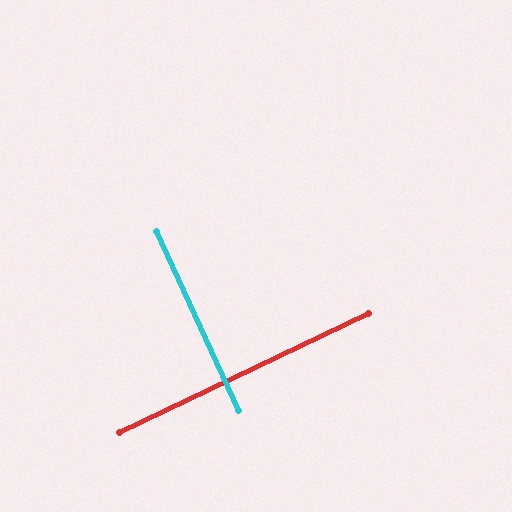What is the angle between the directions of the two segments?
Approximately 89 degrees.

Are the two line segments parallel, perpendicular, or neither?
Perpendicular — they meet at approximately 89°.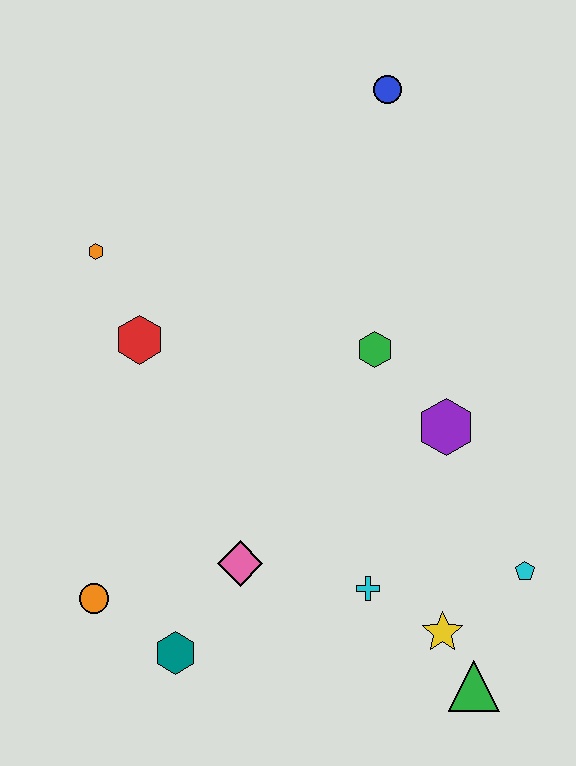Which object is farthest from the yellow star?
The blue circle is farthest from the yellow star.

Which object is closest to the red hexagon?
The orange hexagon is closest to the red hexagon.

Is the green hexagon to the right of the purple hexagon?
No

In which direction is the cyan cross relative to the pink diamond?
The cyan cross is to the right of the pink diamond.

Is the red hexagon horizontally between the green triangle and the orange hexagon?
Yes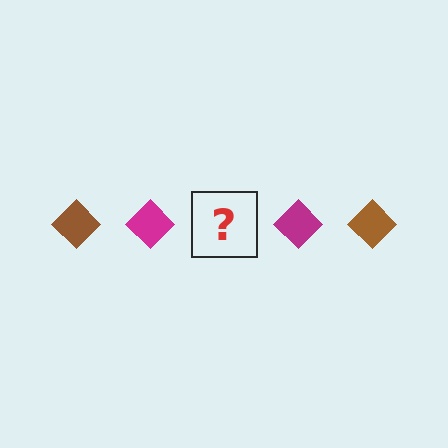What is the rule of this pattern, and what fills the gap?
The rule is that the pattern cycles through brown, magenta diamonds. The gap should be filled with a brown diamond.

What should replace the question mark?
The question mark should be replaced with a brown diamond.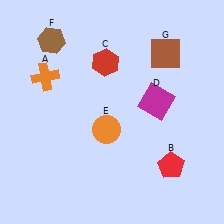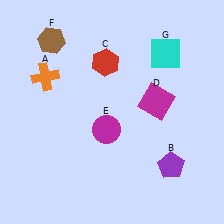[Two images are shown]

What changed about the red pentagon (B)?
In Image 1, B is red. In Image 2, it changed to purple.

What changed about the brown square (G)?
In Image 1, G is brown. In Image 2, it changed to cyan.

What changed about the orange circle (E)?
In Image 1, E is orange. In Image 2, it changed to magenta.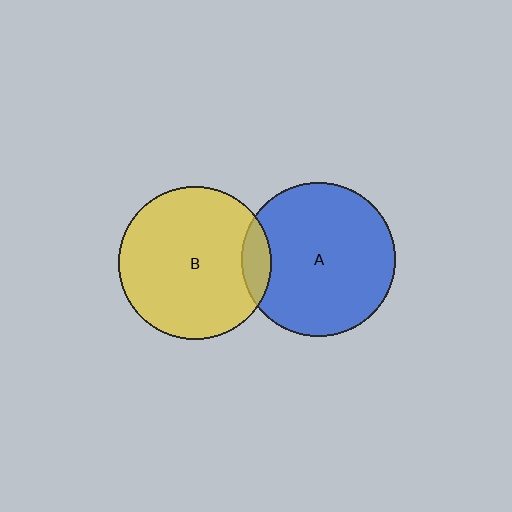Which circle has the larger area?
Circle A (blue).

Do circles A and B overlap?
Yes.